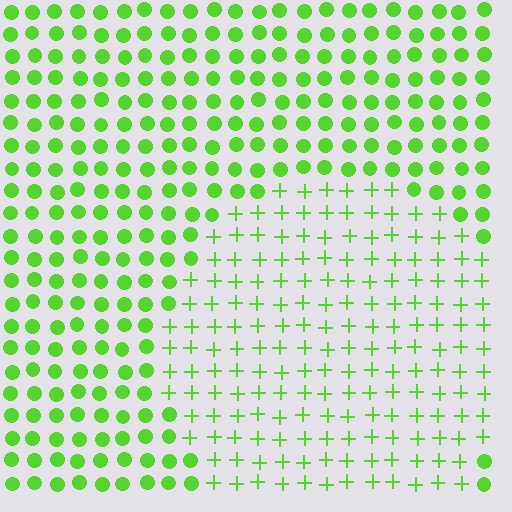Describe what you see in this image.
The image is filled with small lime elements arranged in a uniform grid. A circle-shaped region contains plus signs, while the surrounding area contains circles. The boundary is defined purely by the change in element shape.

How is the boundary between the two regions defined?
The boundary is defined by a change in element shape: plus signs inside vs. circles outside. All elements share the same color and spacing.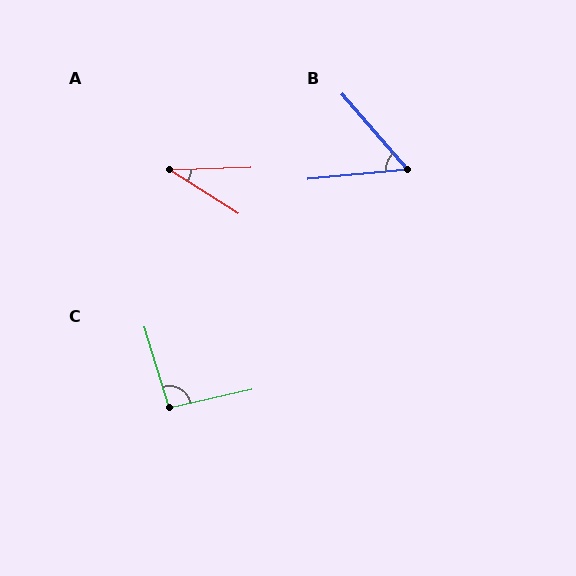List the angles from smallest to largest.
A (34°), B (54°), C (94°).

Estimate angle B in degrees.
Approximately 54 degrees.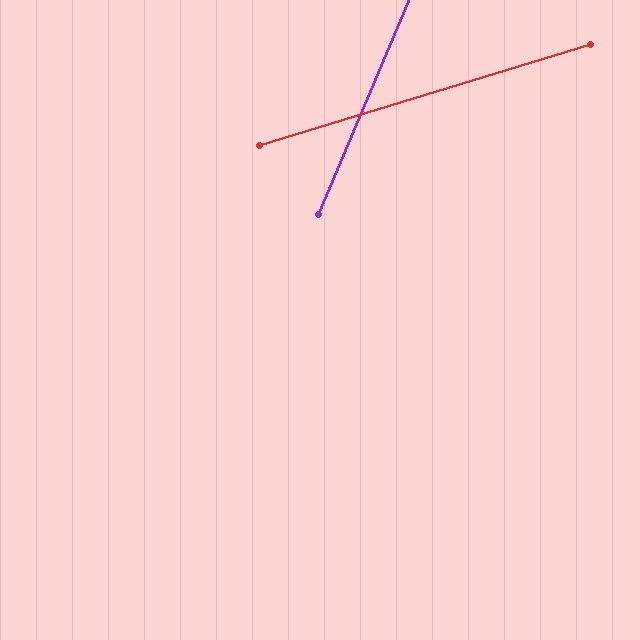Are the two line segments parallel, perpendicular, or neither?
Neither parallel nor perpendicular — they differ by about 50°.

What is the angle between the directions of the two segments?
Approximately 50 degrees.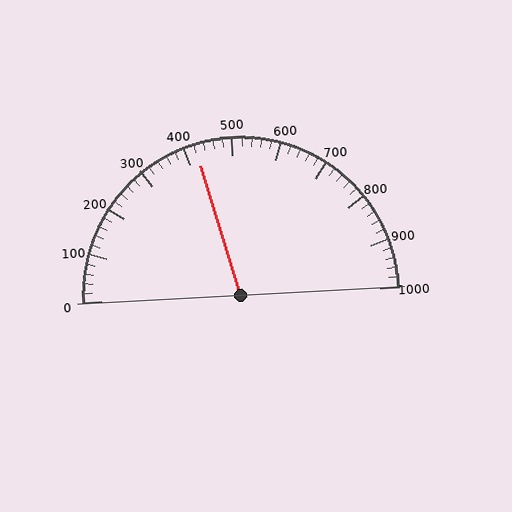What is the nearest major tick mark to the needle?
The nearest major tick mark is 400.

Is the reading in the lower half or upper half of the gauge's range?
The reading is in the lower half of the range (0 to 1000).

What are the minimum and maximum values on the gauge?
The gauge ranges from 0 to 1000.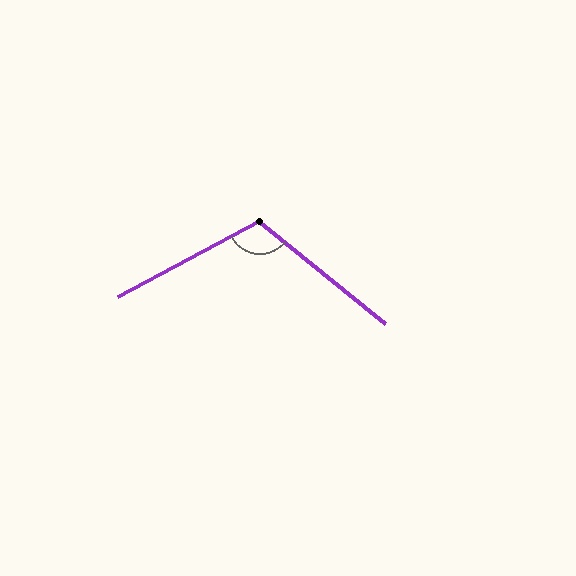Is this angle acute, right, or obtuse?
It is obtuse.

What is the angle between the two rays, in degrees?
Approximately 113 degrees.